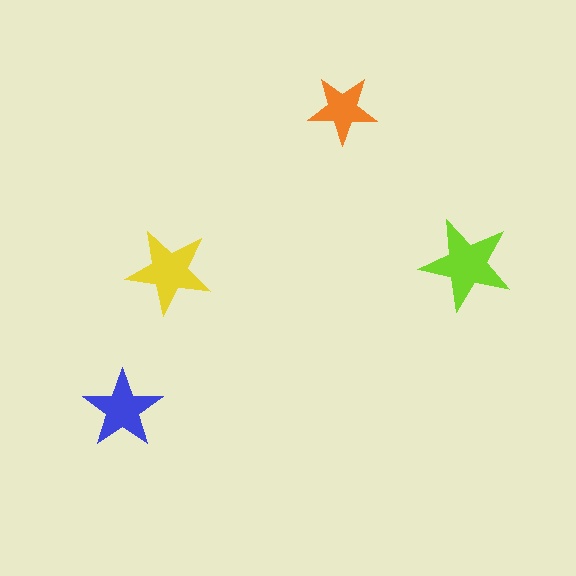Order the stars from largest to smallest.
the lime one, the yellow one, the blue one, the orange one.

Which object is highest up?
The orange star is topmost.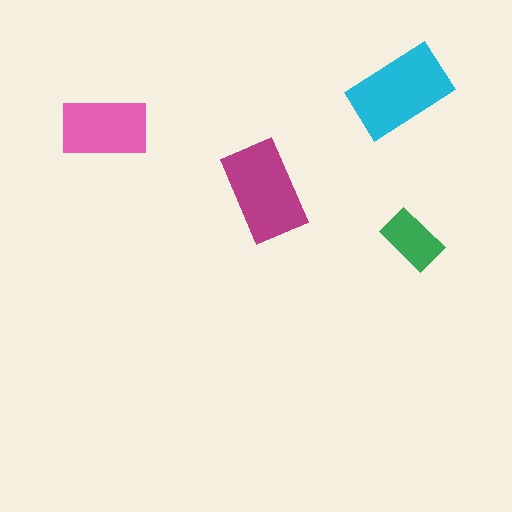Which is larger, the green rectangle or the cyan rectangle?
The cyan one.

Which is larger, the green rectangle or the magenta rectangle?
The magenta one.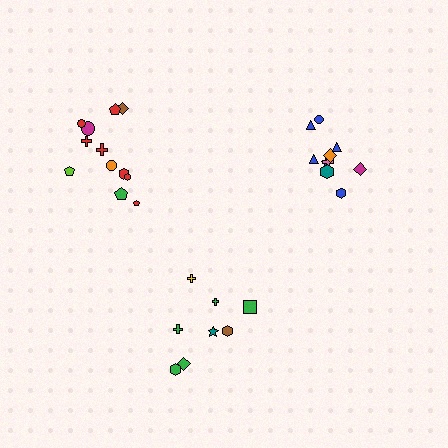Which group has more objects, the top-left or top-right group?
The top-left group.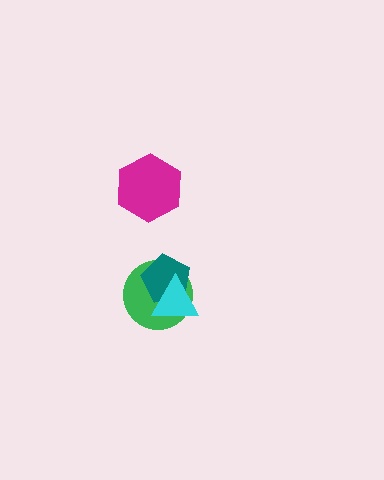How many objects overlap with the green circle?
2 objects overlap with the green circle.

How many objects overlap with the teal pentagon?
2 objects overlap with the teal pentagon.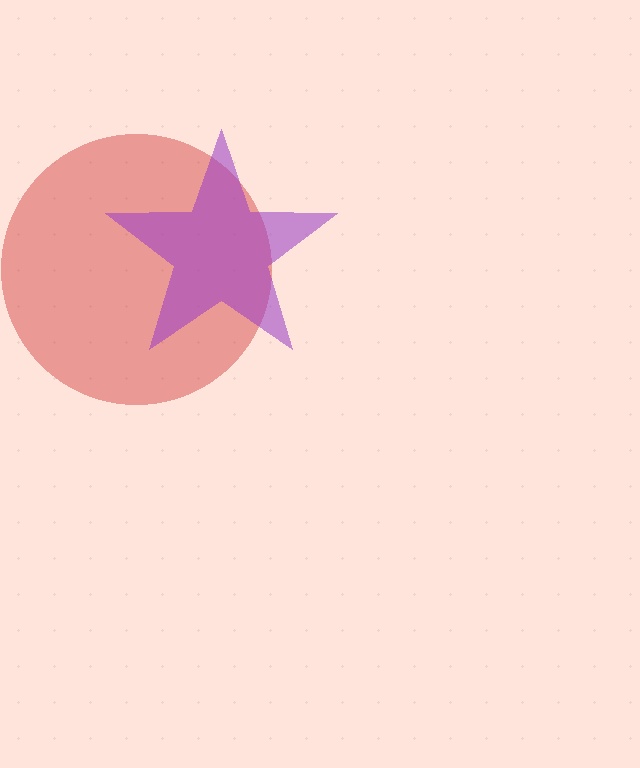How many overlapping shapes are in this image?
There are 2 overlapping shapes in the image.